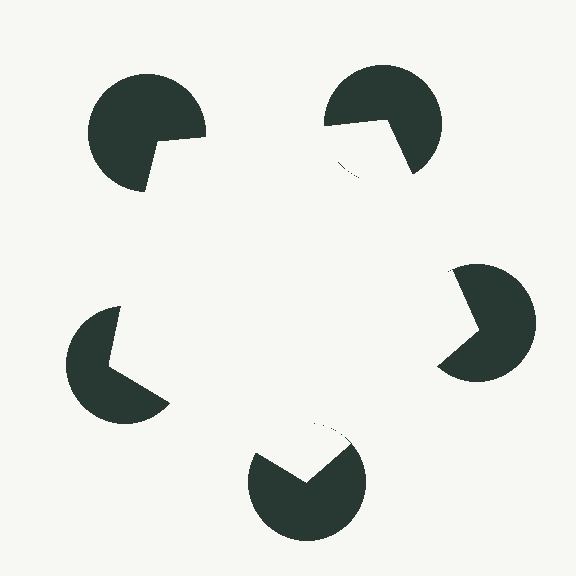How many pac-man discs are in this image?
There are 5 — one at each vertex of the illusory pentagon.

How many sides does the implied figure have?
5 sides.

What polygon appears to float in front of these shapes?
An illusory pentagon — its edges are inferred from the aligned wedge cuts in the pac-man discs, not physically drawn.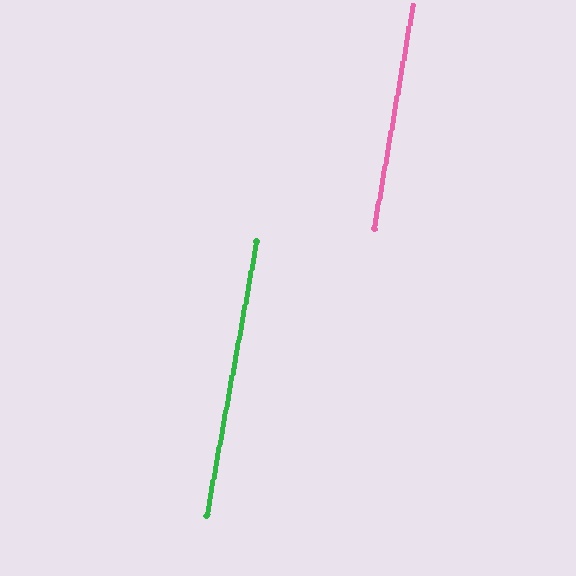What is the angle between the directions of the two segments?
Approximately 0 degrees.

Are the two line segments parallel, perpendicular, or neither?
Parallel — their directions differ by only 0.4°.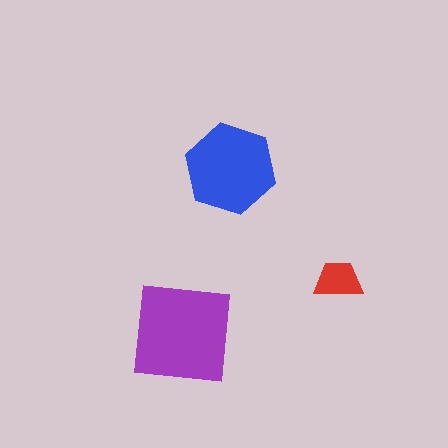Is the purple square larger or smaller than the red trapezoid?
Larger.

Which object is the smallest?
The red trapezoid.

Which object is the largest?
The purple square.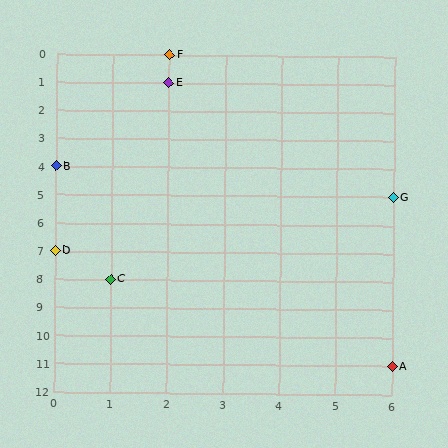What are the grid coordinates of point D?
Point D is at grid coordinates (0, 7).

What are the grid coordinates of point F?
Point F is at grid coordinates (2, 0).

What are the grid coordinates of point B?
Point B is at grid coordinates (0, 4).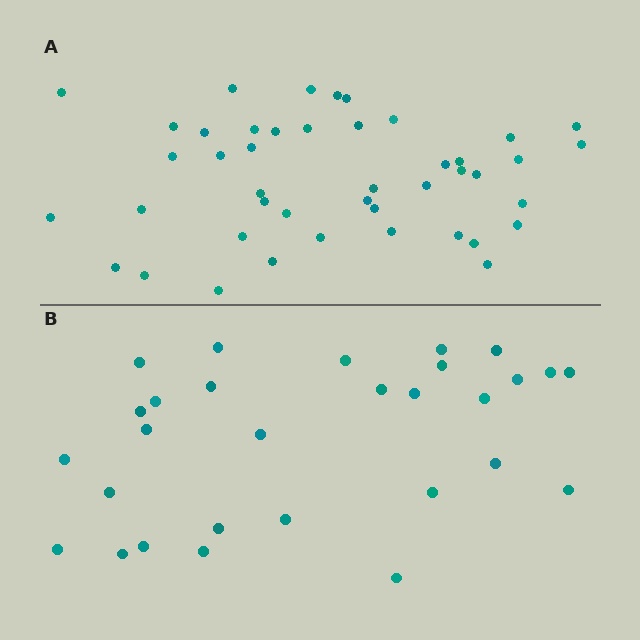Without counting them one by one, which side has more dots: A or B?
Region A (the top region) has more dots.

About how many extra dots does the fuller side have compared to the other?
Region A has approximately 15 more dots than region B.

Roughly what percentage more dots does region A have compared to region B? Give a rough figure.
About 50% more.